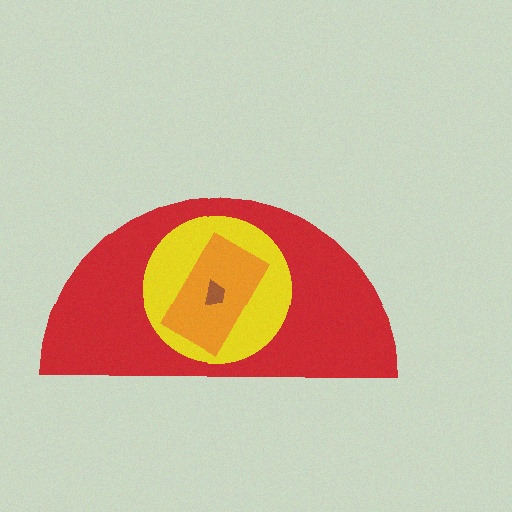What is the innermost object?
The brown trapezoid.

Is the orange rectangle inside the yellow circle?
Yes.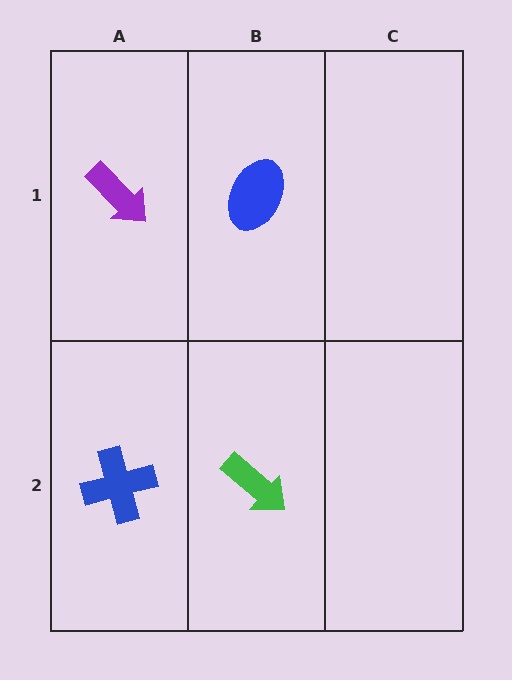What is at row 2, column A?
A blue cross.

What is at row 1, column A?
A purple arrow.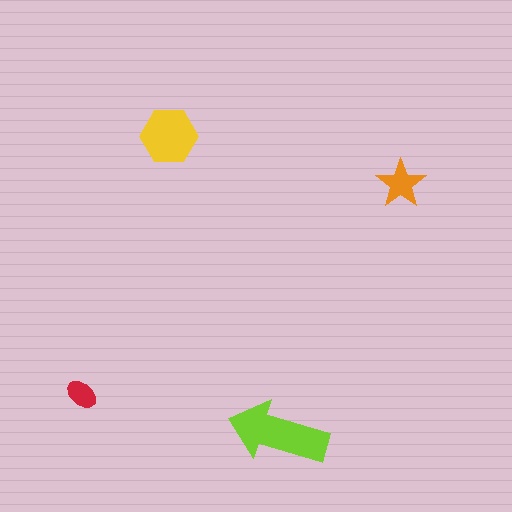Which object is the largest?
The lime arrow.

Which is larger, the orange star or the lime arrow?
The lime arrow.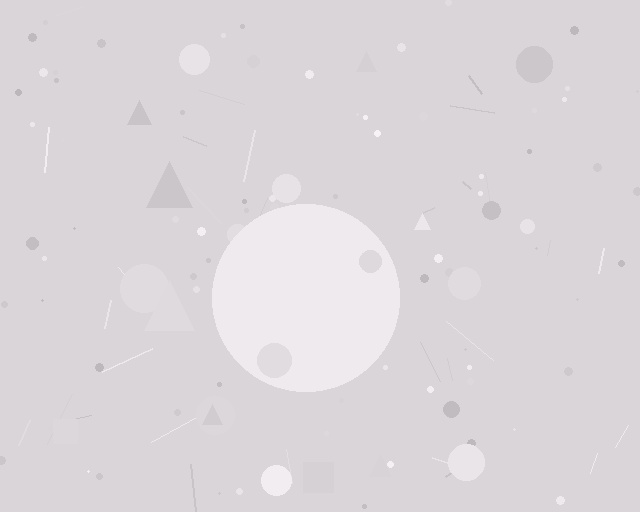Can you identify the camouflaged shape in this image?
The camouflaged shape is a circle.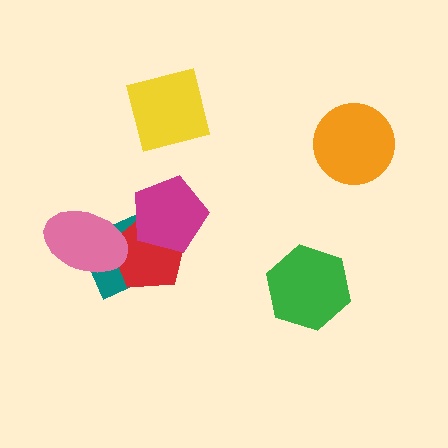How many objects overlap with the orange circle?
0 objects overlap with the orange circle.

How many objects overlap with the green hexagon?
0 objects overlap with the green hexagon.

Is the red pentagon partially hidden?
Yes, it is partially covered by another shape.